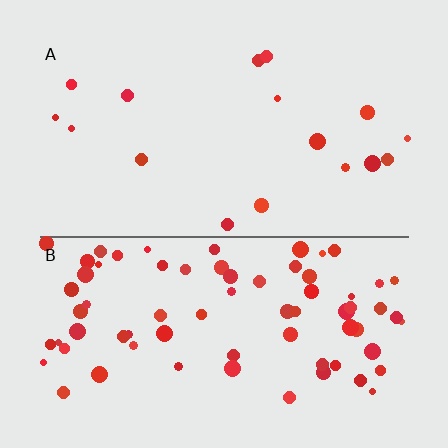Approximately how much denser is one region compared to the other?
Approximately 4.0× — region B over region A.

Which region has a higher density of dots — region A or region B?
B (the bottom).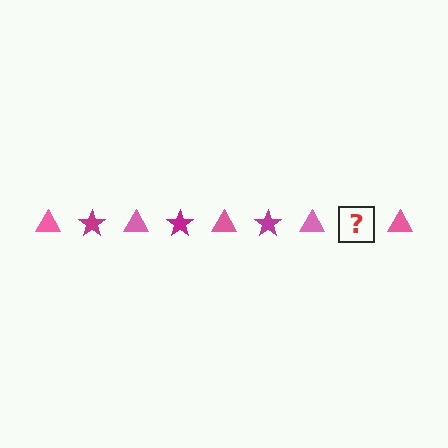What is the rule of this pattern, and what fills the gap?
The rule is that the pattern alternates between pink triangle and magenta star. The gap should be filled with a magenta star.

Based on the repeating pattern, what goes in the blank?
The blank should be a magenta star.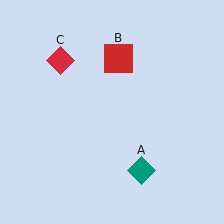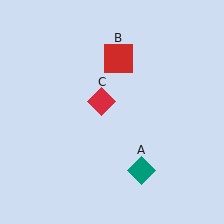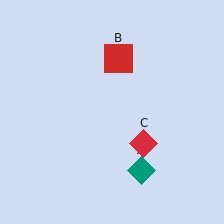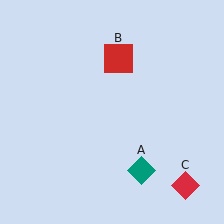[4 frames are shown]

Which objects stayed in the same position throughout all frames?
Teal diamond (object A) and red square (object B) remained stationary.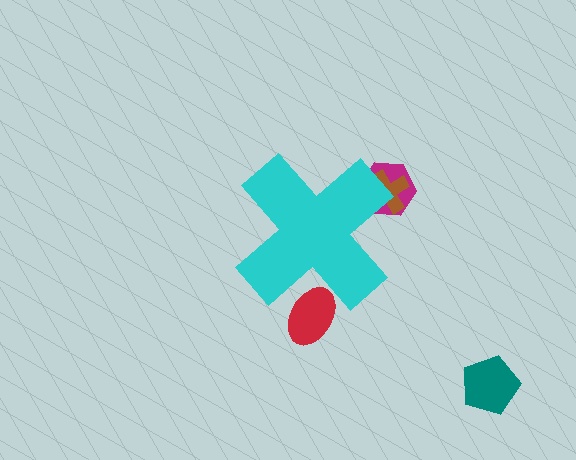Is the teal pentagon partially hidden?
No, the teal pentagon is fully visible.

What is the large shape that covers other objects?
A cyan cross.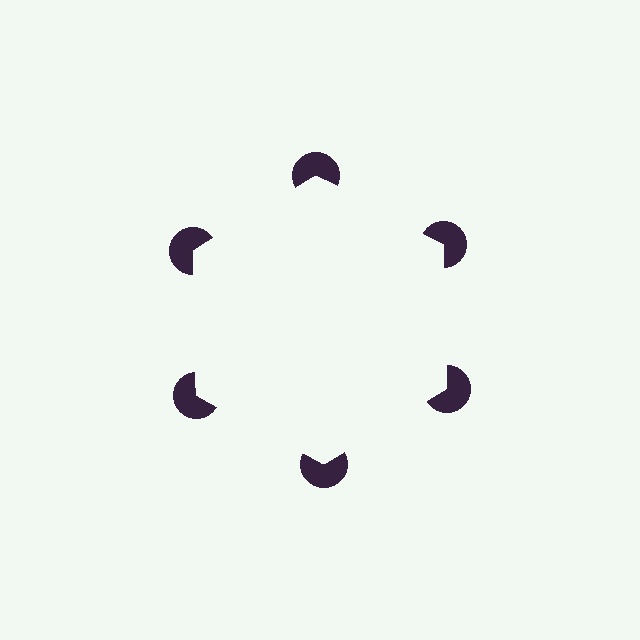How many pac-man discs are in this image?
There are 6 — one at each vertex of the illusory hexagon.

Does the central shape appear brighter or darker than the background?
It typically appears slightly brighter than the background, even though no actual brightness change is drawn.